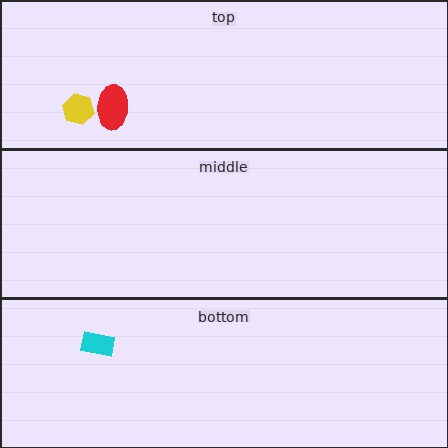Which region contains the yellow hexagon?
The top region.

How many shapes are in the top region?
2.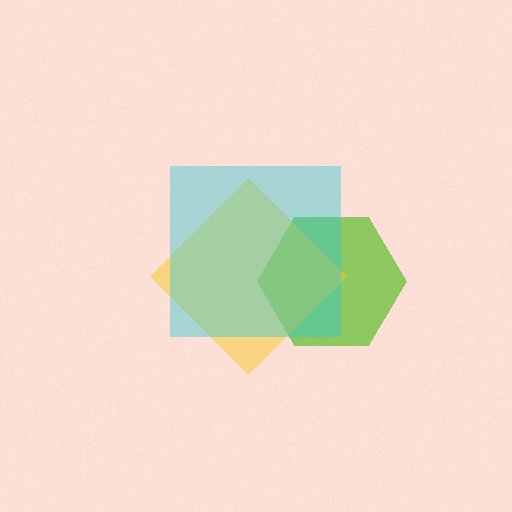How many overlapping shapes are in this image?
There are 3 overlapping shapes in the image.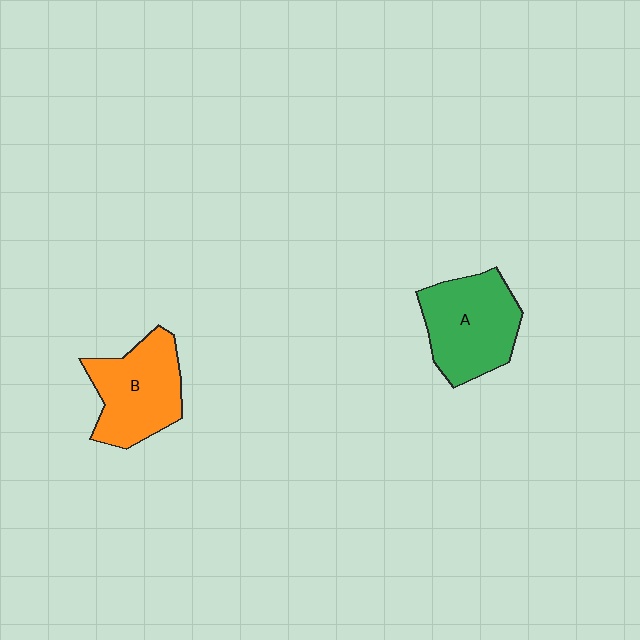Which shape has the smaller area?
Shape B (orange).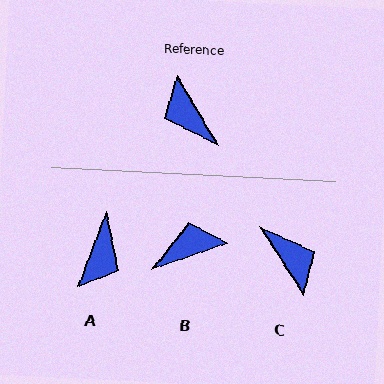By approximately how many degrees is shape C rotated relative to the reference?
Approximately 178 degrees clockwise.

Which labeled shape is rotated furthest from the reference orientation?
C, about 178 degrees away.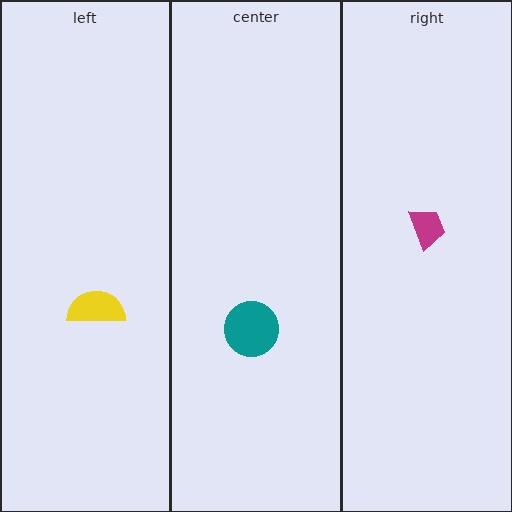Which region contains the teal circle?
The center region.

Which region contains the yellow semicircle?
The left region.